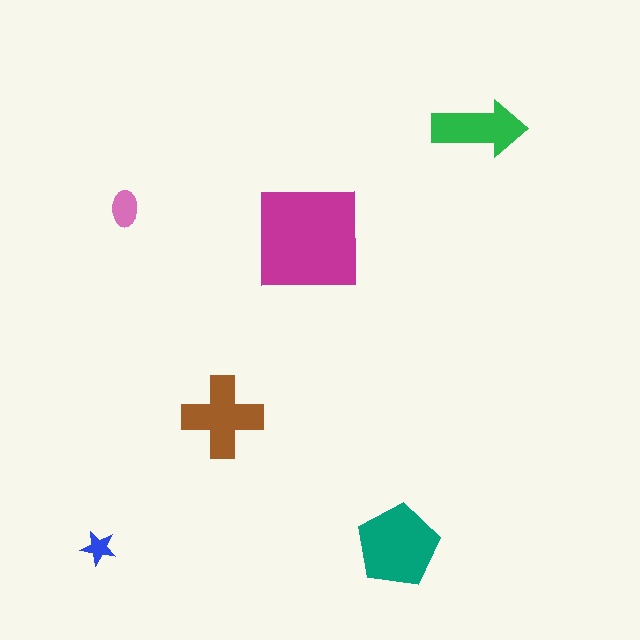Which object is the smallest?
The blue star.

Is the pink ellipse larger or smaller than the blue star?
Larger.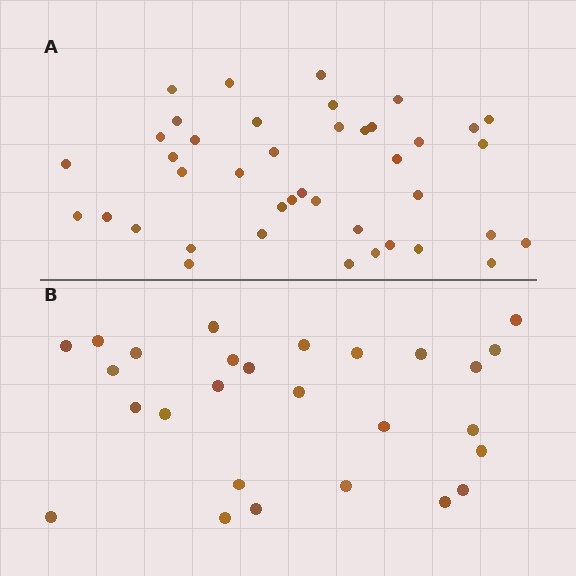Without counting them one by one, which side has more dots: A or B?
Region A (the top region) has more dots.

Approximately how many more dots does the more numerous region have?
Region A has approximately 15 more dots than region B.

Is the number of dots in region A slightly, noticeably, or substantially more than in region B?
Region A has substantially more. The ratio is roughly 1.5 to 1.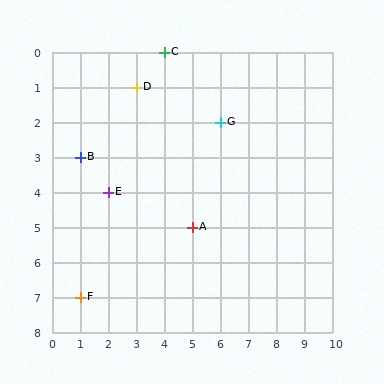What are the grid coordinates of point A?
Point A is at grid coordinates (5, 5).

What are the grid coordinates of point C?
Point C is at grid coordinates (4, 0).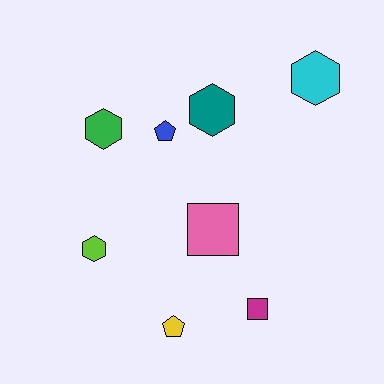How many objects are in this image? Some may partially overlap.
There are 8 objects.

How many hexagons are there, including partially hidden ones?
There are 4 hexagons.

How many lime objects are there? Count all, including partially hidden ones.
There is 1 lime object.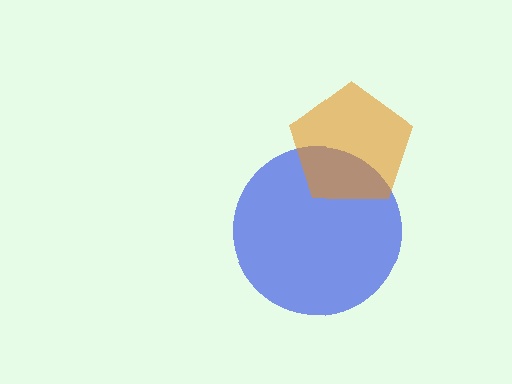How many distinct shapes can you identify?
There are 2 distinct shapes: a blue circle, an orange pentagon.